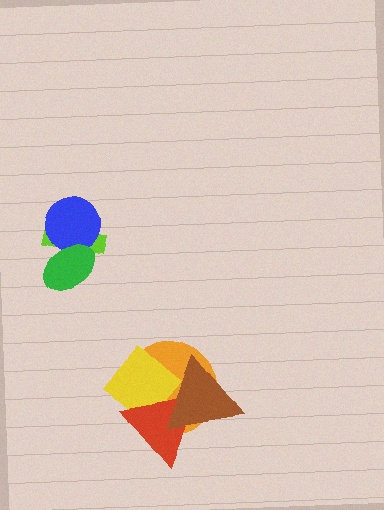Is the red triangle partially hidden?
Yes, it is partially covered by another shape.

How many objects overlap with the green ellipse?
2 objects overlap with the green ellipse.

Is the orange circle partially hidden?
Yes, it is partially covered by another shape.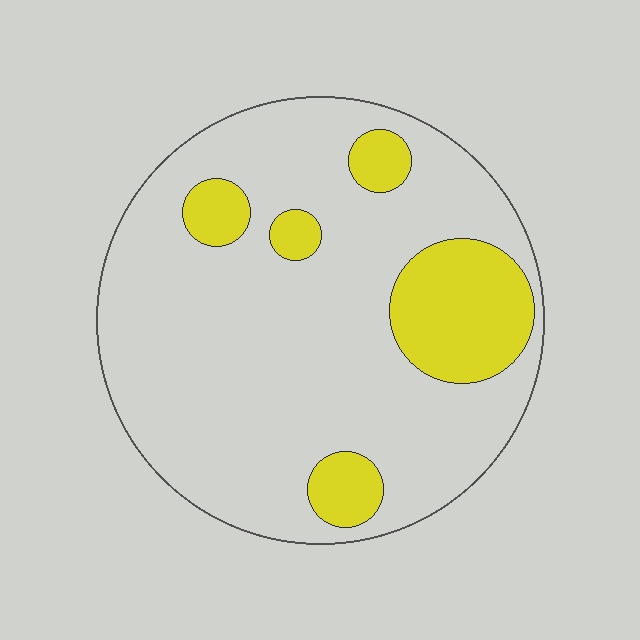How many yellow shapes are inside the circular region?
5.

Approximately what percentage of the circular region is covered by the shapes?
Approximately 20%.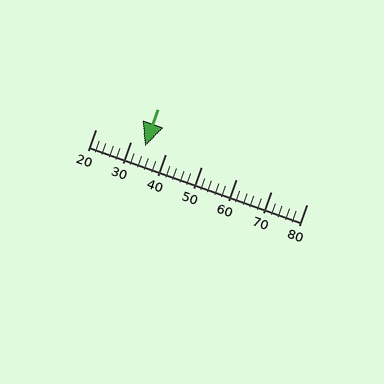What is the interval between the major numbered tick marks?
The major tick marks are spaced 10 units apart.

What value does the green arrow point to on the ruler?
The green arrow points to approximately 34.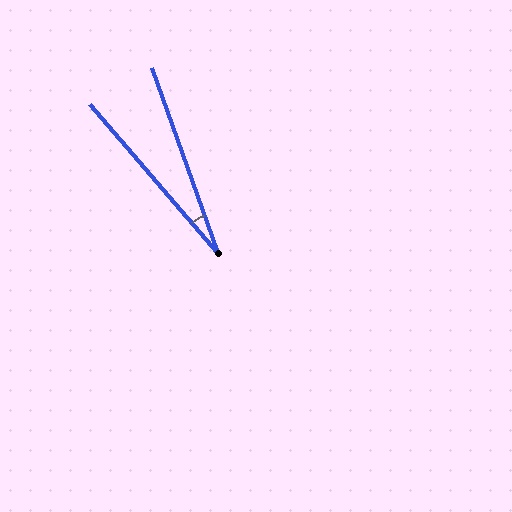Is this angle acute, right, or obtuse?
It is acute.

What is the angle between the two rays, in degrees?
Approximately 21 degrees.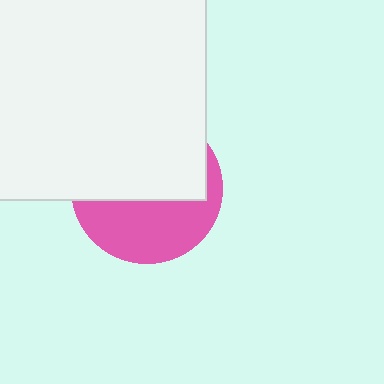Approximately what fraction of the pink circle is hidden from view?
Roughly 57% of the pink circle is hidden behind the white square.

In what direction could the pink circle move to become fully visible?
The pink circle could move down. That would shift it out from behind the white square entirely.